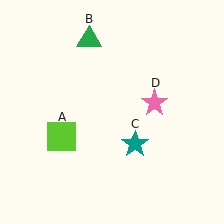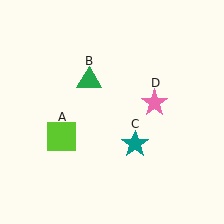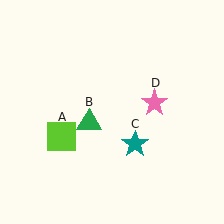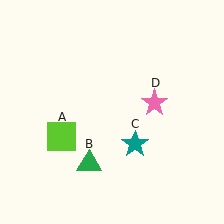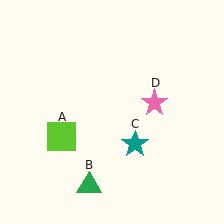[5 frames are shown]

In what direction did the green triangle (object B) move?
The green triangle (object B) moved down.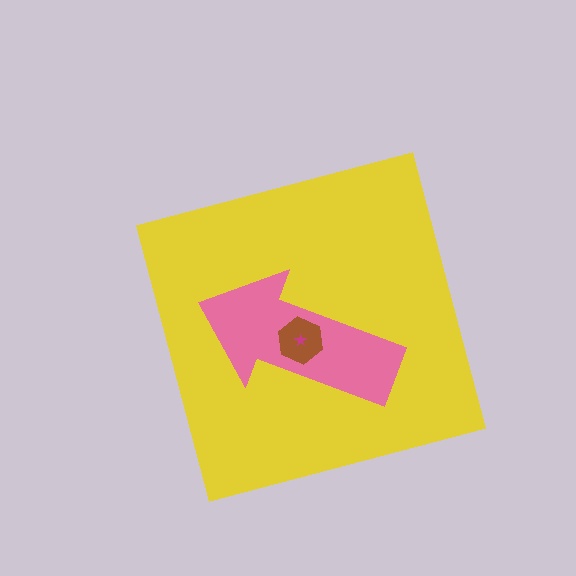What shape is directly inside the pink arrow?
The brown hexagon.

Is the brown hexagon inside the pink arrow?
Yes.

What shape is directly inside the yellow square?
The pink arrow.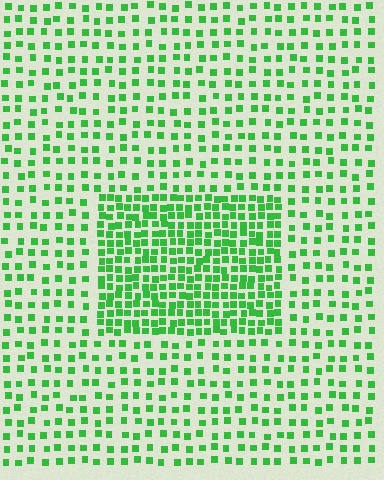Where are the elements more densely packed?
The elements are more densely packed inside the rectangle boundary.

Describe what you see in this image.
The image contains small green elements arranged at two different densities. A rectangle-shaped region is visible where the elements are more densely packed than the surrounding area.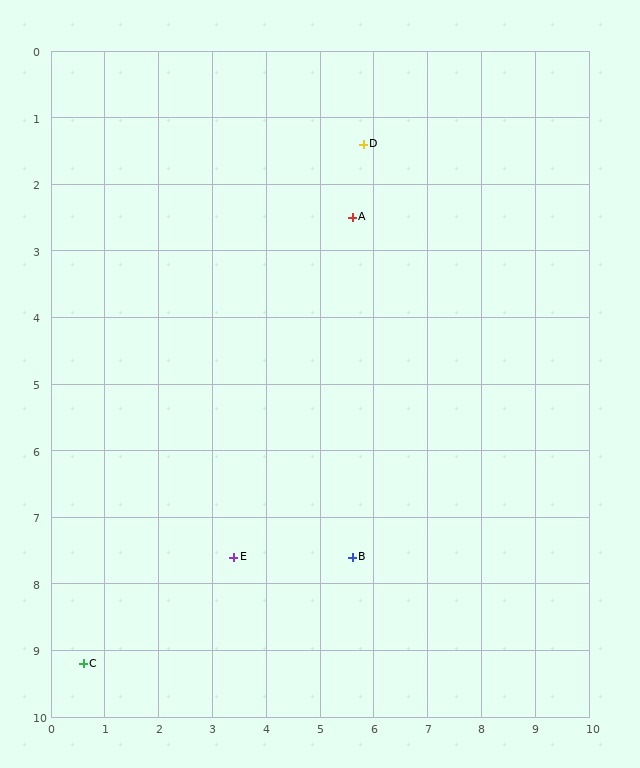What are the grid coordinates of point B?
Point B is at approximately (5.6, 7.6).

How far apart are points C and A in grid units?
Points C and A are about 8.4 grid units apart.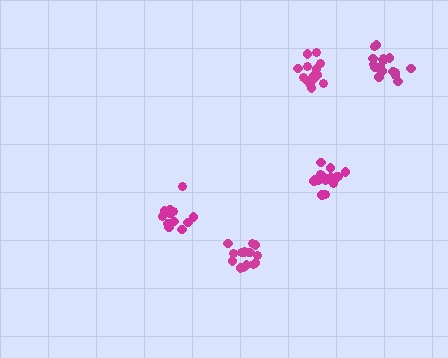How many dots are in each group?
Group 1: 15 dots, Group 2: 13 dots, Group 3: 16 dots, Group 4: 18 dots, Group 5: 17 dots (79 total).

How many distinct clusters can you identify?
There are 5 distinct clusters.